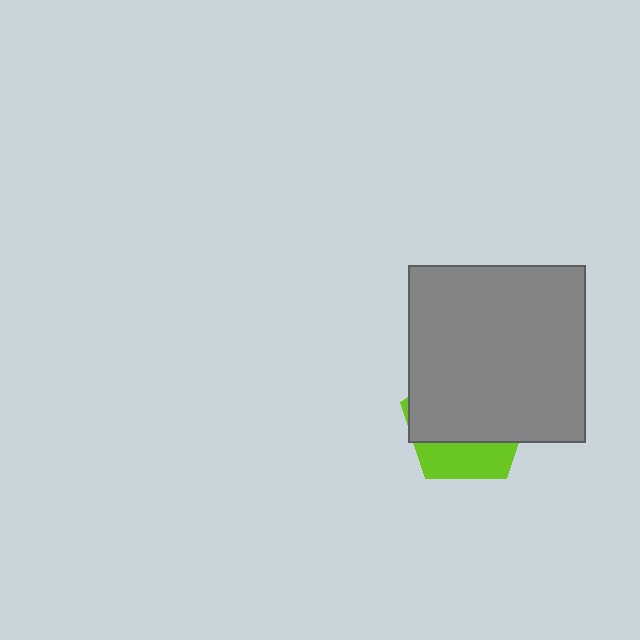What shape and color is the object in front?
The object in front is a gray square.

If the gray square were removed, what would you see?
You would see the complete lime pentagon.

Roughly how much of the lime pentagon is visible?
A small part of it is visible (roughly 30%).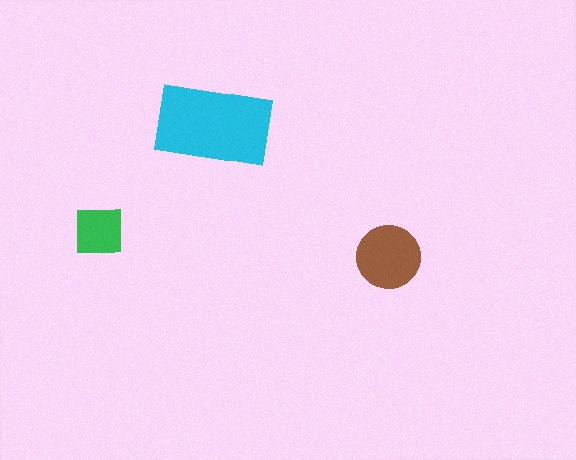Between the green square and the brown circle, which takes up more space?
The brown circle.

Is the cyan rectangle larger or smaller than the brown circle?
Larger.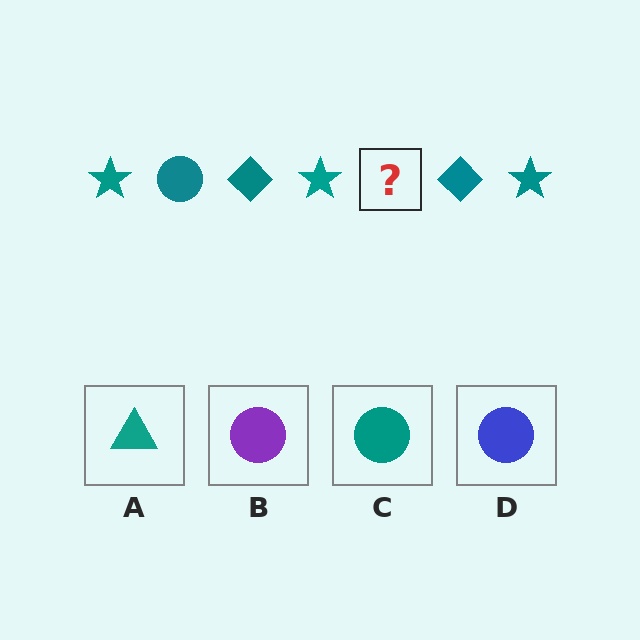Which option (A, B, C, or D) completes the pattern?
C.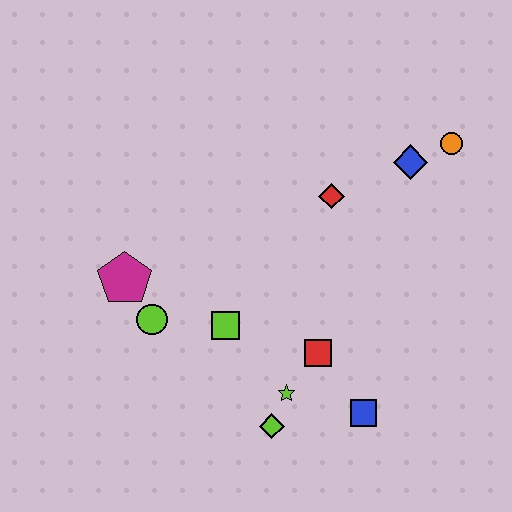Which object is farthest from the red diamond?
The lime diamond is farthest from the red diamond.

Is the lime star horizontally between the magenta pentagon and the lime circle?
No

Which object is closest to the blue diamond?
The orange circle is closest to the blue diamond.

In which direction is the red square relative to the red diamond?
The red square is below the red diamond.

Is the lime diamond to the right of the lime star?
No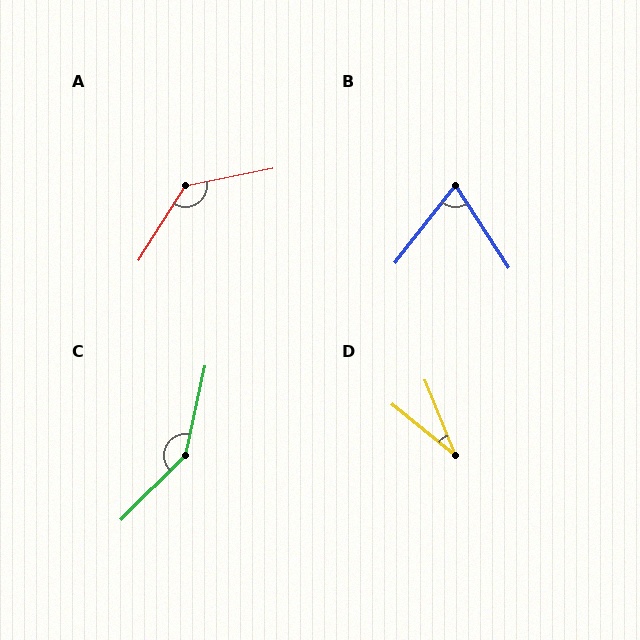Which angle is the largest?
C, at approximately 147 degrees.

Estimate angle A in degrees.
Approximately 134 degrees.